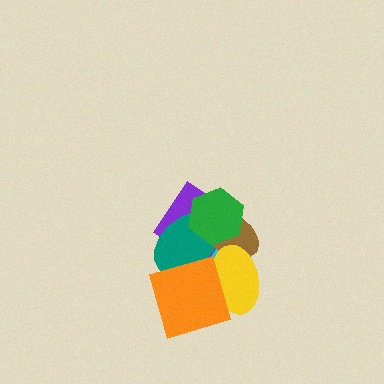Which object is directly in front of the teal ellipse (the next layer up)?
The brown ellipse is directly in front of the teal ellipse.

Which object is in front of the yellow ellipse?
The orange diamond is in front of the yellow ellipse.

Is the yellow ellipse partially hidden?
Yes, it is partially covered by another shape.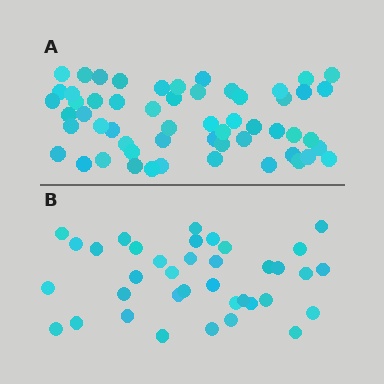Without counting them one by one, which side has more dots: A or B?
Region A (the top region) has more dots.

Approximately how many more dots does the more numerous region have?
Region A has approximately 20 more dots than region B.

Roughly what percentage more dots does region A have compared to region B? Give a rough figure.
About 50% more.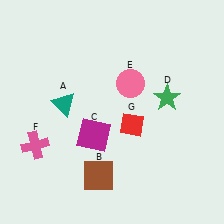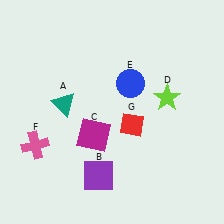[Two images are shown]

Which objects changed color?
B changed from brown to purple. D changed from green to lime. E changed from pink to blue.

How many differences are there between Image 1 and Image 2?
There are 3 differences between the two images.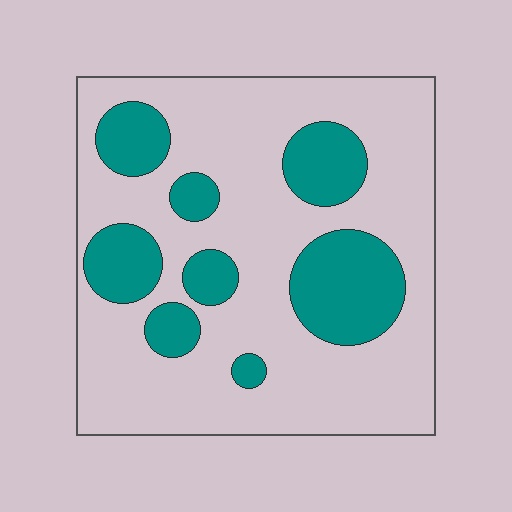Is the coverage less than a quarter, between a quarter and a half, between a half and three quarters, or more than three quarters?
Between a quarter and a half.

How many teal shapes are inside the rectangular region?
8.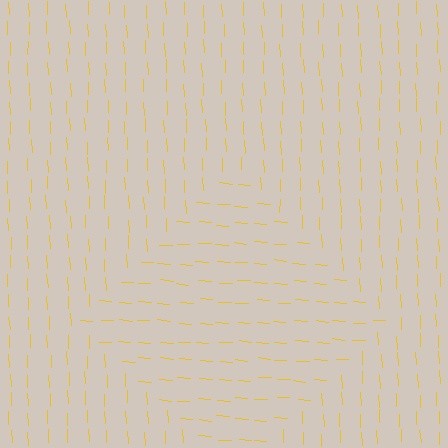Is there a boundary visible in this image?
Yes, there is a texture boundary formed by a change in line orientation.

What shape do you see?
I see a diamond.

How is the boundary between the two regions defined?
The boundary is defined purely by a change in line orientation (approximately 84 degrees difference). All lines are the same color and thickness.